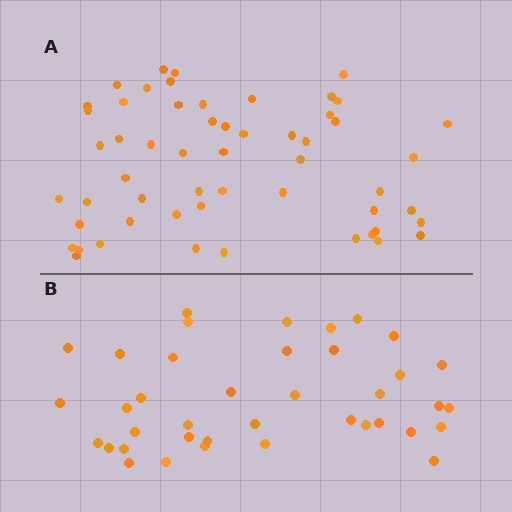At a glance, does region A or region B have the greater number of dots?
Region A (the top region) has more dots.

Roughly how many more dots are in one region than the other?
Region A has approximately 15 more dots than region B.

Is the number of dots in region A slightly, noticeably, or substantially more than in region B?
Region A has noticeably more, but not dramatically so. The ratio is roughly 1.4 to 1.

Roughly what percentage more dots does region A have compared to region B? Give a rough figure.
About 40% more.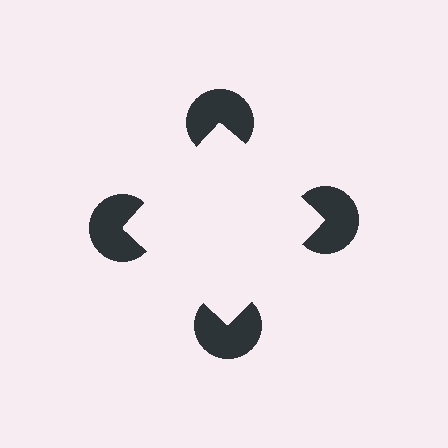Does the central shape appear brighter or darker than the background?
It typically appears slightly brighter than the background, even though no actual brightness change is drawn.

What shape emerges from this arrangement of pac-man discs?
An illusory square — its edges are inferred from the aligned wedge cuts in the pac-man discs, not physically drawn.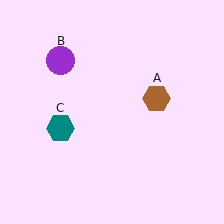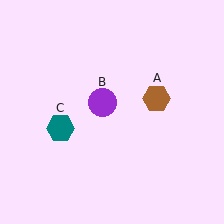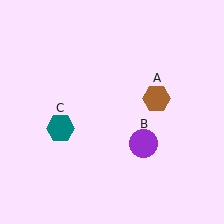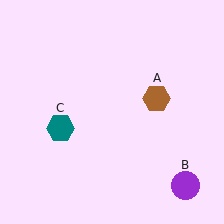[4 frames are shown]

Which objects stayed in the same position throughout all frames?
Brown hexagon (object A) and teal hexagon (object C) remained stationary.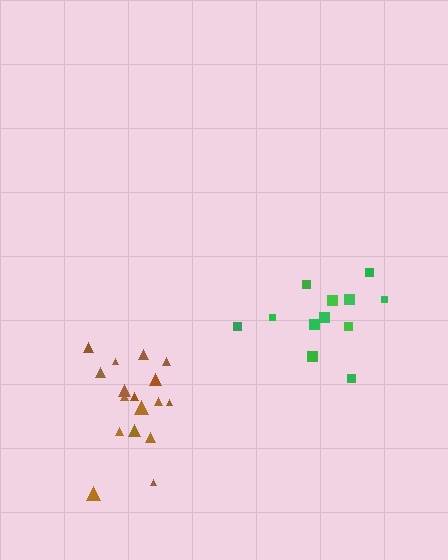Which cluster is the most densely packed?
Brown.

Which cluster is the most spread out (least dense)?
Green.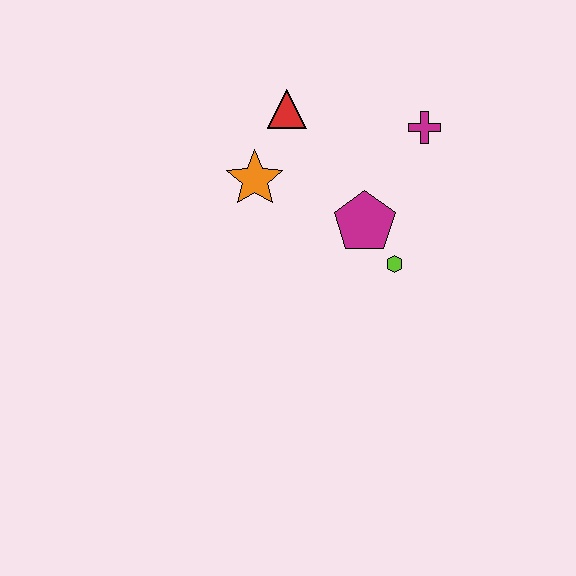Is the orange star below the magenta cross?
Yes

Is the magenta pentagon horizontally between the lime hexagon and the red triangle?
Yes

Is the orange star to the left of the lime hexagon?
Yes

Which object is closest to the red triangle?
The orange star is closest to the red triangle.